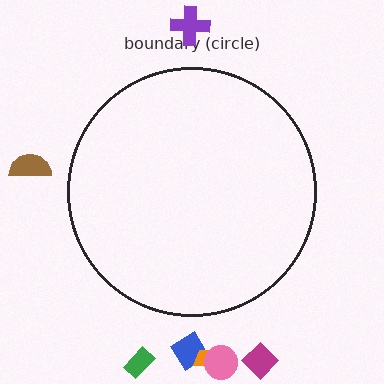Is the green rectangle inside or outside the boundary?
Outside.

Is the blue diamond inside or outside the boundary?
Outside.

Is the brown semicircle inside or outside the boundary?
Outside.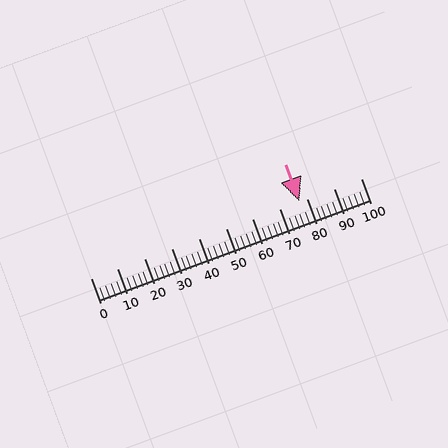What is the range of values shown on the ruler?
The ruler shows values from 0 to 100.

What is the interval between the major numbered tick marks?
The major tick marks are spaced 10 units apart.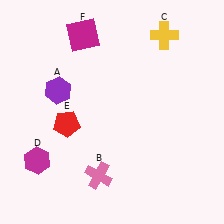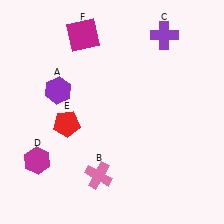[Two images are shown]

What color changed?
The cross (C) changed from yellow in Image 1 to purple in Image 2.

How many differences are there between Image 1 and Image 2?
There is 1 difference between the two images.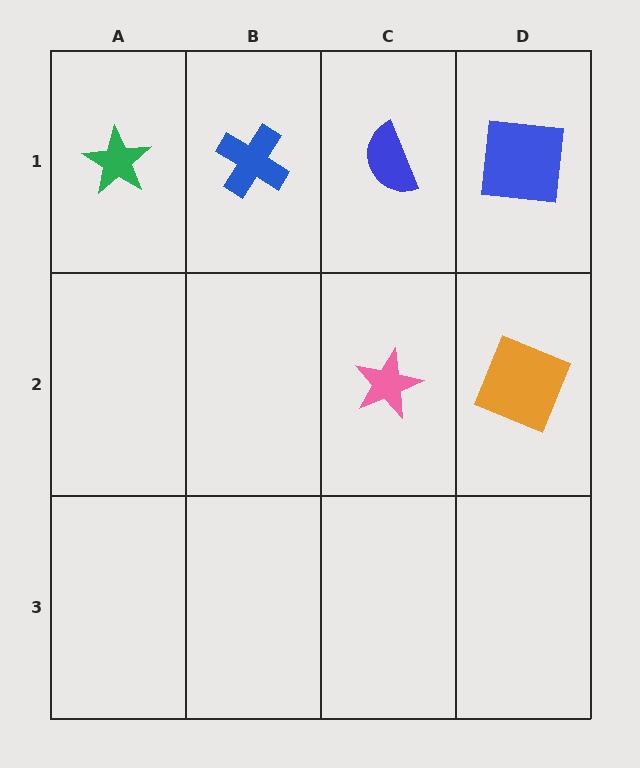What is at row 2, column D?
An orange square.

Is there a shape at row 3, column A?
No, that cell is empty.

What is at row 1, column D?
A blue square.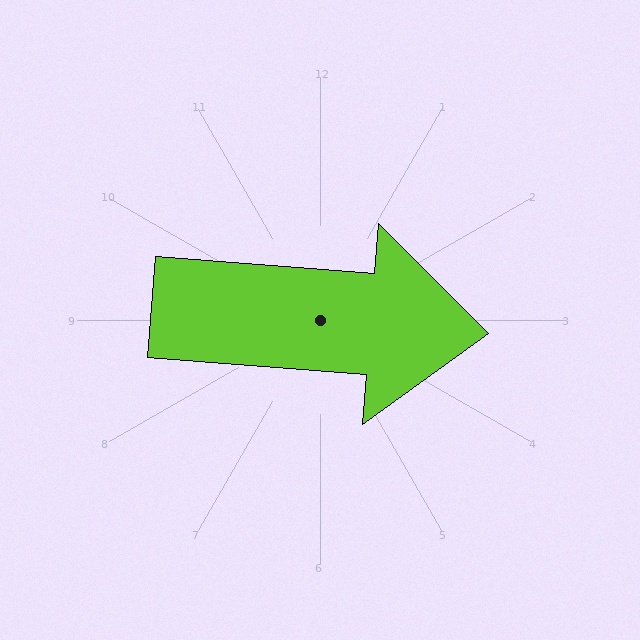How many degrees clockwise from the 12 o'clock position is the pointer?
Approximately 95 degrees.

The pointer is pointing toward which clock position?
Roughly 3 o'clock.